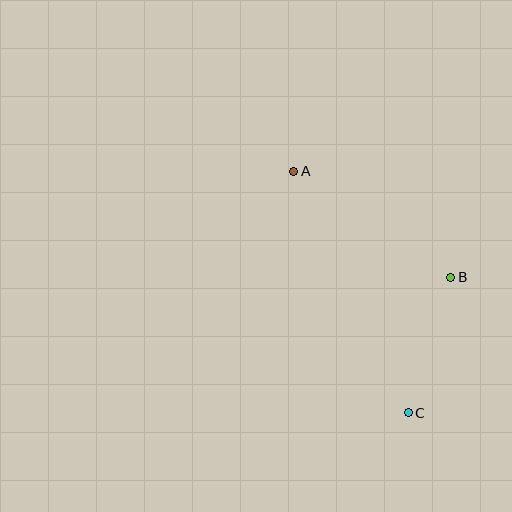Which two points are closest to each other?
Points B and C are closest to each other.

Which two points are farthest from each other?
Points A and C are farthest from each other.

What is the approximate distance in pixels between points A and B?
The distance between A and B is approximately 190 pixels.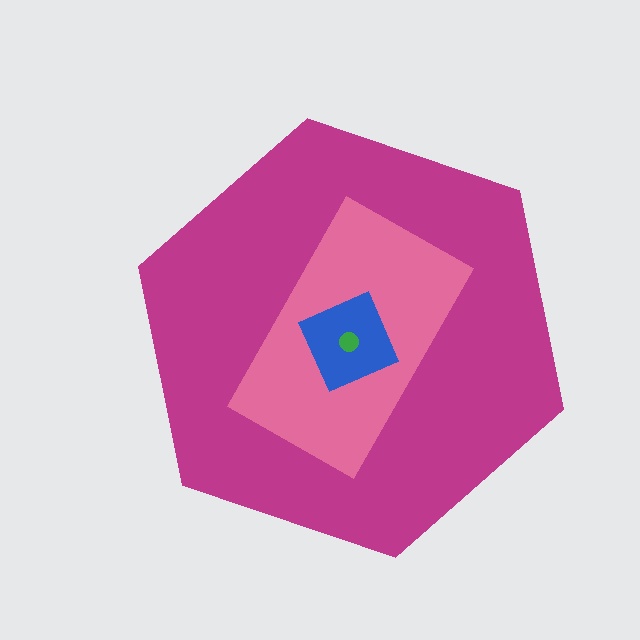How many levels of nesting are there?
4.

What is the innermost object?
The green circle.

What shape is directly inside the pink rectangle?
The blue square.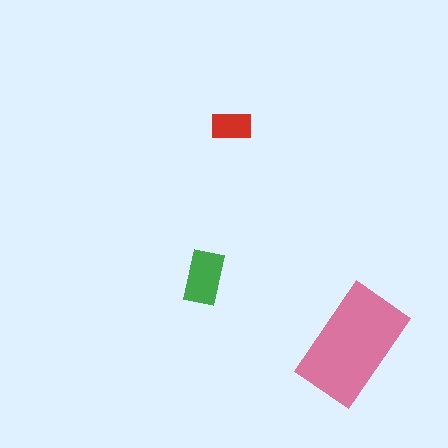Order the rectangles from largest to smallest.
the pink one, the green one, the red one.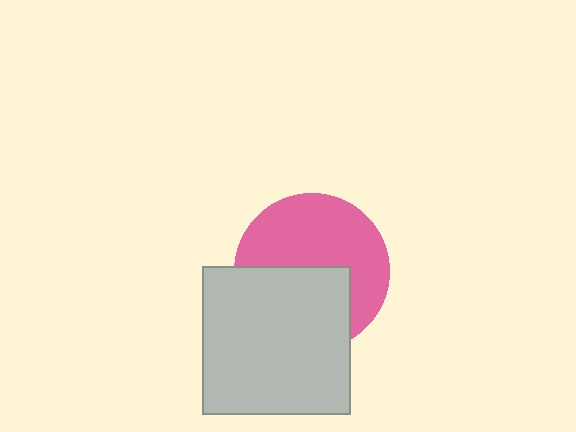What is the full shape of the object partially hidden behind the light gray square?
The partially hidden object is a pink circle.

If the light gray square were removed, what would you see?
You would see the complete pink circle.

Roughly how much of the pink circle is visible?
About half of it is visible (roughly 56%).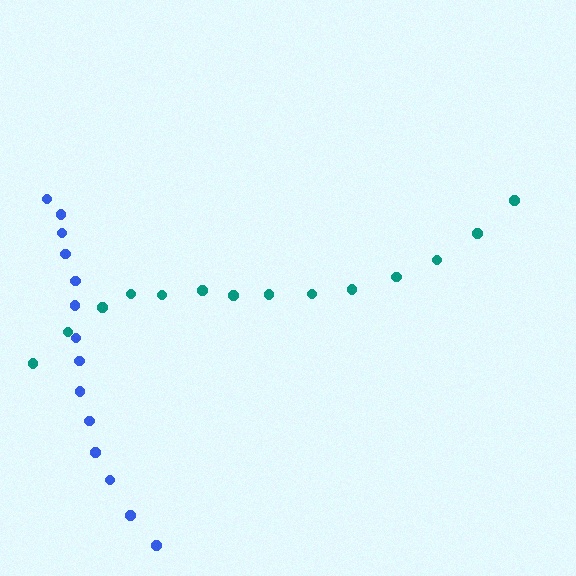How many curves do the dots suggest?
There are 2 distinct paths.